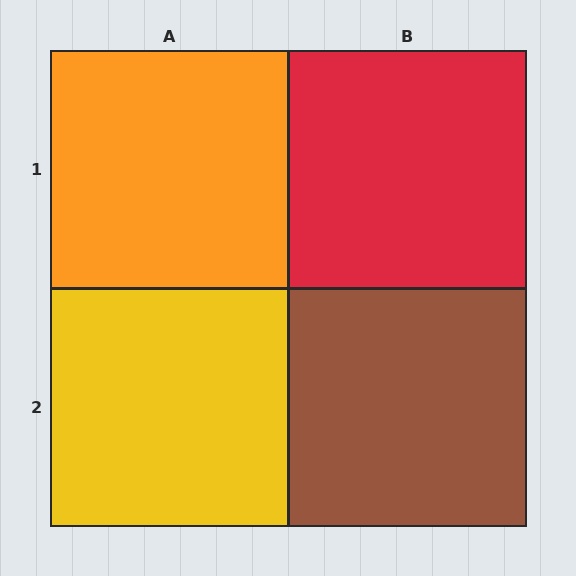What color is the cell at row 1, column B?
Red.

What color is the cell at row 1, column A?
Orange.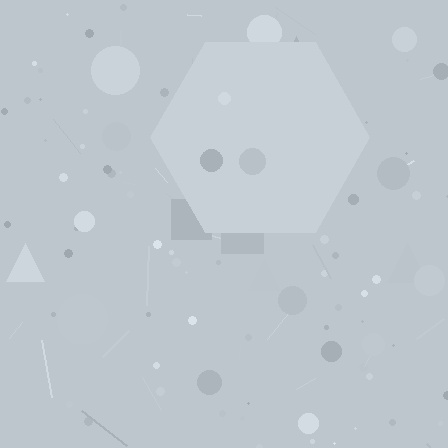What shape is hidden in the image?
A hexagon is hidden in the image.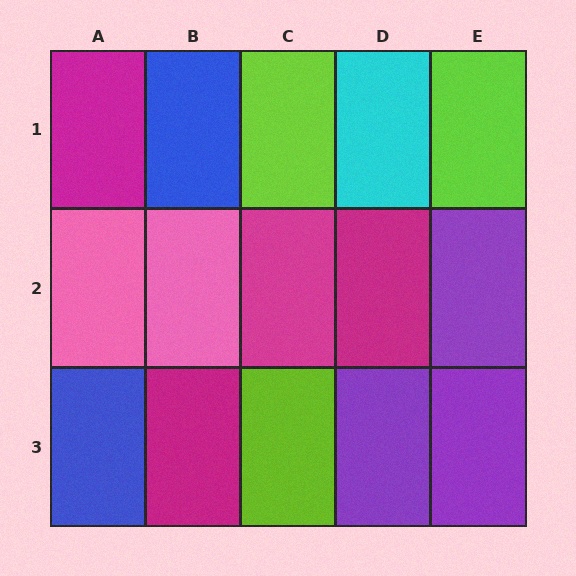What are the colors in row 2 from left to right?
Pink, pink, magenta, magenta, purple.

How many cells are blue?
2 cells are blue.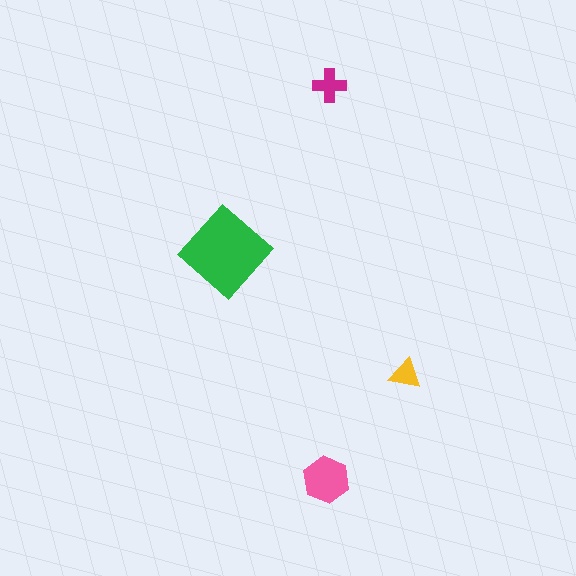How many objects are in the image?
There are 4 objects in the image.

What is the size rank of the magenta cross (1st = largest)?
3rd.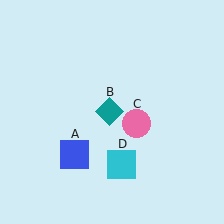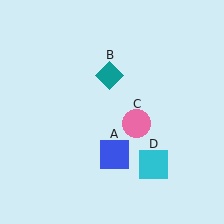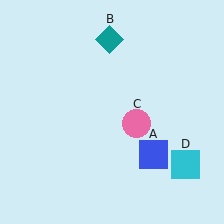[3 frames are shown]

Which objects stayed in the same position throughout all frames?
Pink circle (object C) remained stationary.